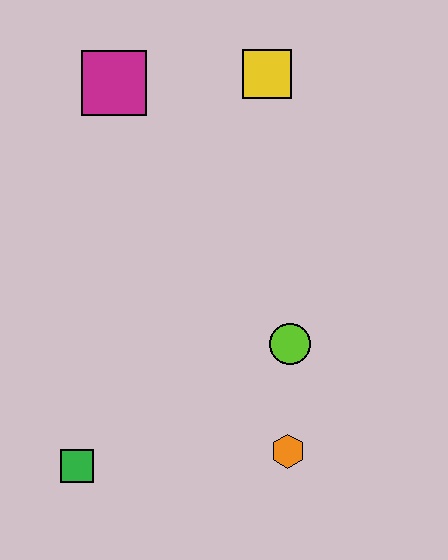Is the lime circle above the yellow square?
No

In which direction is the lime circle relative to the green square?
The lime circle is to the right of the green square.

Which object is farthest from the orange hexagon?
The magenta square is farthest from the orange hexagon.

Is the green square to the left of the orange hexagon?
Yes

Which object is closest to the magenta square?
The yellow square is closest to the magenta square.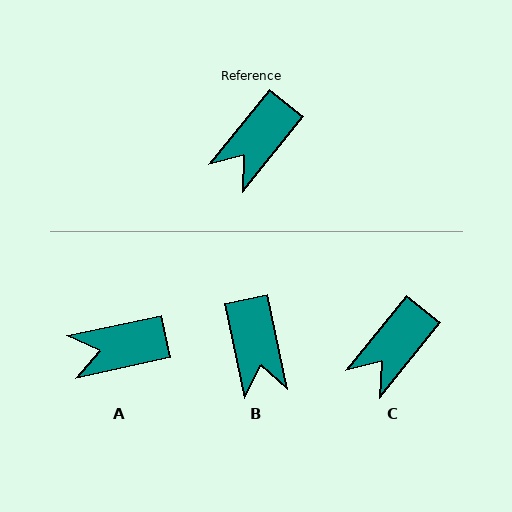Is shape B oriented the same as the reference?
No, it is off by about 51 degrees.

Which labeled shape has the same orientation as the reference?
C.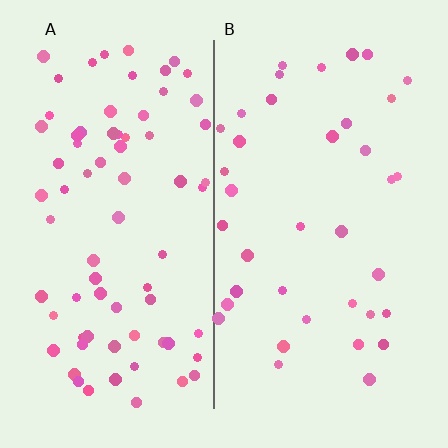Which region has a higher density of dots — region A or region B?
A (the left).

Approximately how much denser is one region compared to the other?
Approximately 2.0× — region A over region B.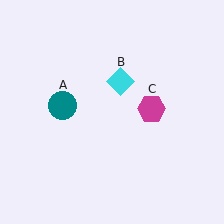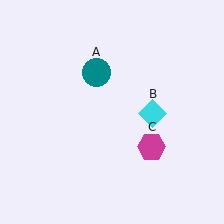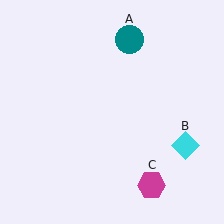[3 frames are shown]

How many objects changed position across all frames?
3 objects changed position: teal circle (object A), cyan diamond (object B), magenta hexagon (object C).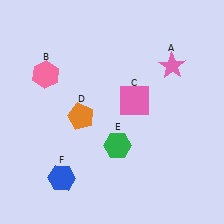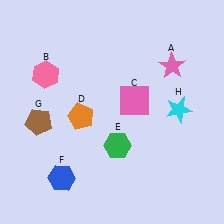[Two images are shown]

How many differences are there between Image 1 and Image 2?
There are 2 differences between the two images.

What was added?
A brown pentagon (G), a cyan star (H) were added in Image 2.